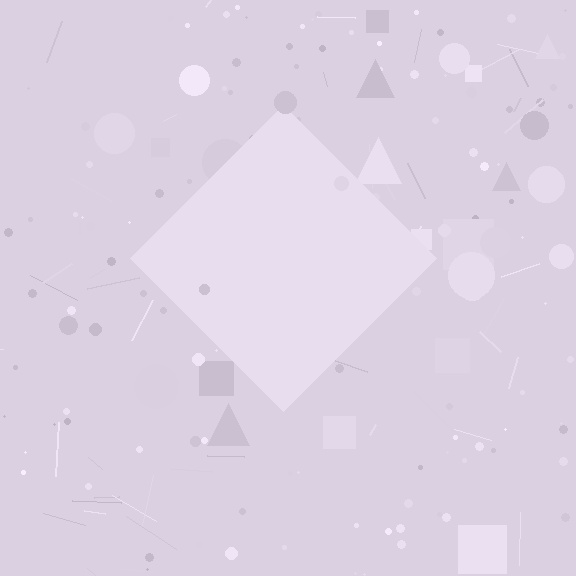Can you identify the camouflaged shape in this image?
The camouflaged shape is a diamond.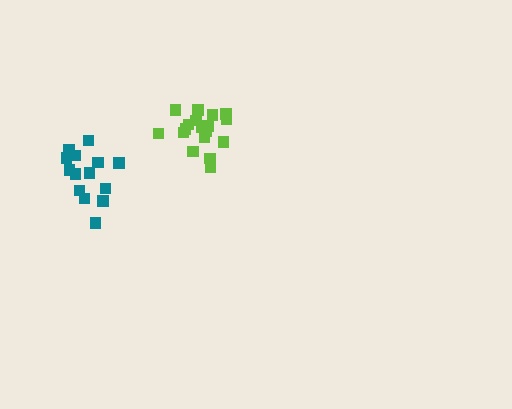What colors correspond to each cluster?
The clusters are colored: lime, teal.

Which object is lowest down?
The teal cluster is bottommost.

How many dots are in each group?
Group 1: 18 dots, Group 2: 15 dots (33 total).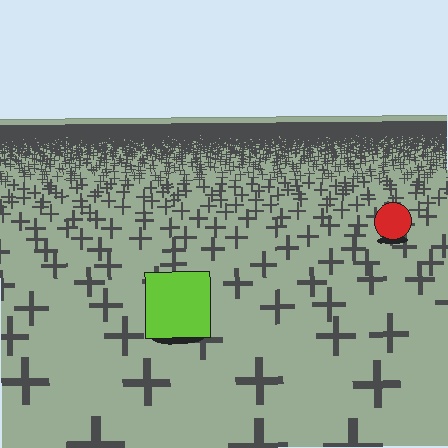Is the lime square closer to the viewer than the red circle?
Yes. The lime square is closer — you can tell from the texture gradient: the ground texture is coarser near it.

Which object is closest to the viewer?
The lime square is closest. The texture marks near it are larger and more spread out.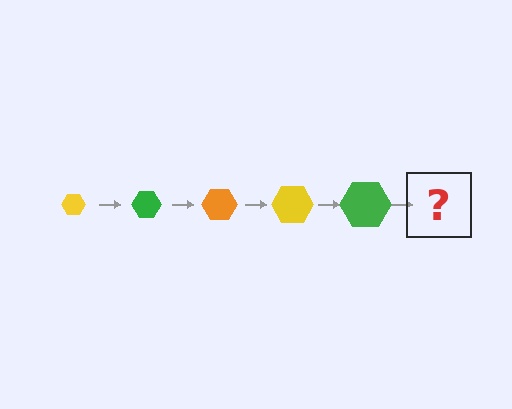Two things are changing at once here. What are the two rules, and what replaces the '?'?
The two rules are that the hexagon grows larger each step and the color cycles through yellow, green, and orange. The '?' should be an orange hexagon, larger than the previous one.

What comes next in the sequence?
The next element should be an orange hexagon, larger than the previous one.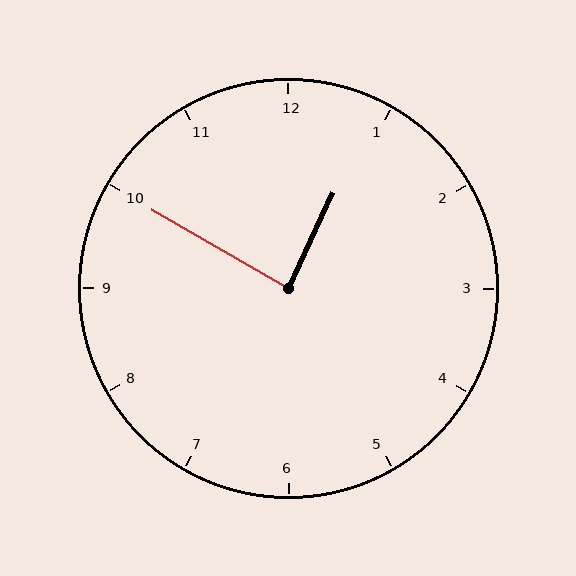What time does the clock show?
12:50.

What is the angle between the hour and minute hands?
Approximately 85 degrees.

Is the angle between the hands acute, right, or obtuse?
It is right.